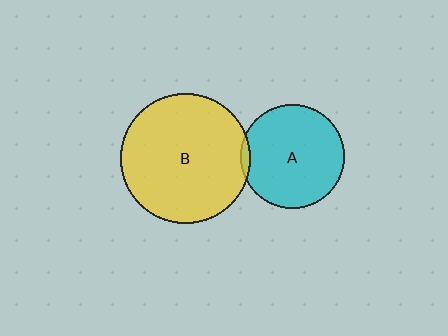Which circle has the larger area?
Circle B (yellow).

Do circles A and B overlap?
Yes.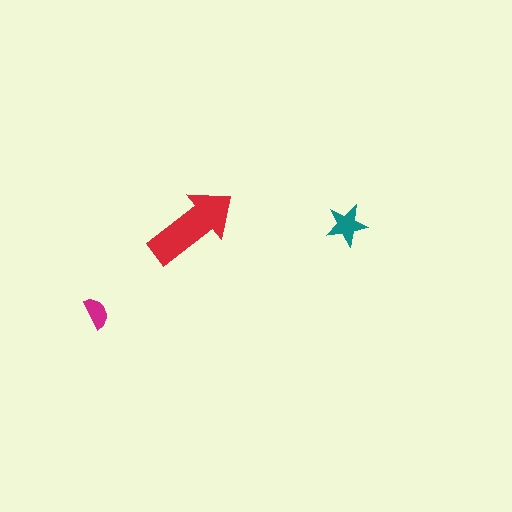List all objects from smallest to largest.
The magenta semicircle, the teal star, the red arrow.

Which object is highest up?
The teal star is topmost.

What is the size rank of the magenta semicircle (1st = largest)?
3rd.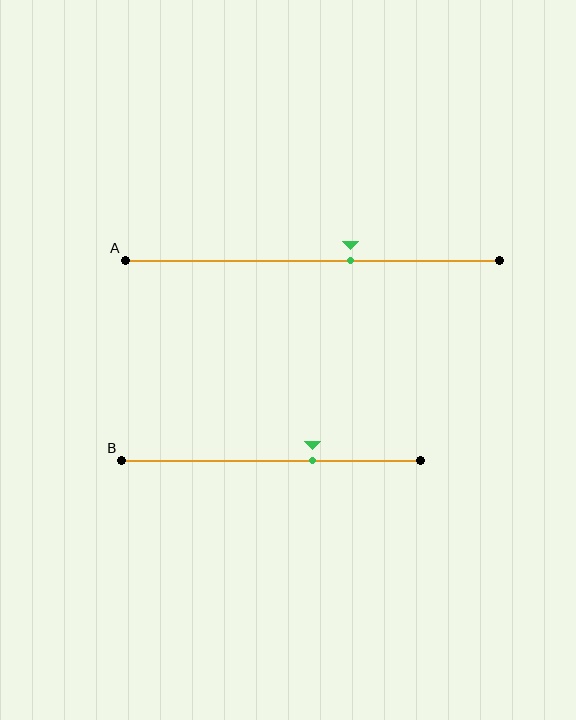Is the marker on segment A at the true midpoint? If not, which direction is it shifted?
No, the marker on segment A is shifted to the right by about 10% of the segment length.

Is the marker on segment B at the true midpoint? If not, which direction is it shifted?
No, the marker on segment B is shifted to the right by about 14% of the segment length.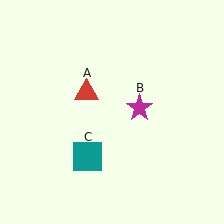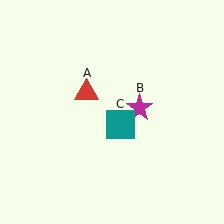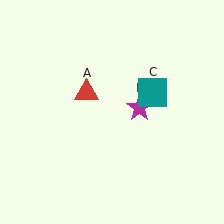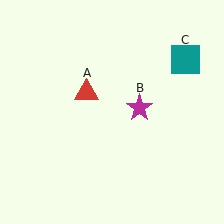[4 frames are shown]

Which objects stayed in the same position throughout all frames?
Red triangle (object A) and magenta star (object B) remained stationary.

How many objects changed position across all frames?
1 object changed position: teal square (object C).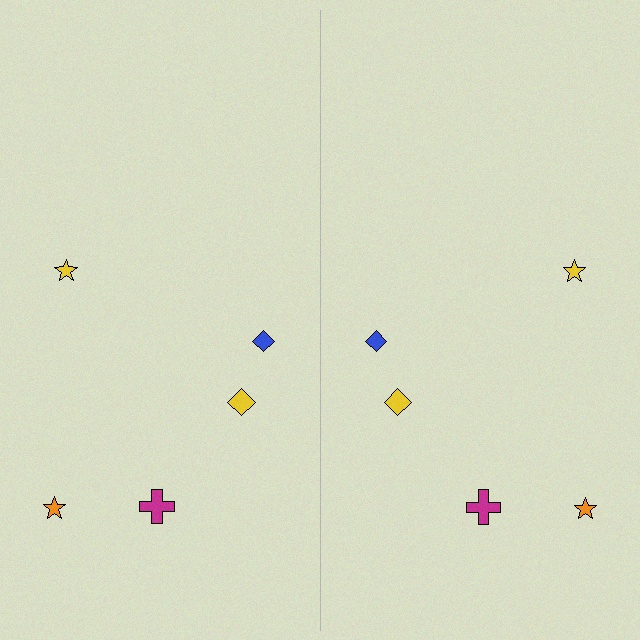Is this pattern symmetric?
Yes, this pattern has bilateral (reflection) symmetry.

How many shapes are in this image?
There are 10 shapes in this image.